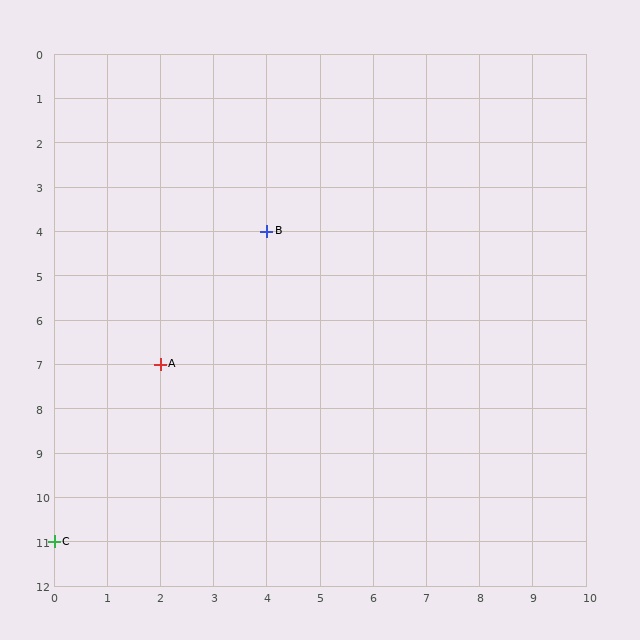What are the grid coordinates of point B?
Point B is at grid coordinates (4, 4).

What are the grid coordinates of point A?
Point A is at grid coordinates (2, 7).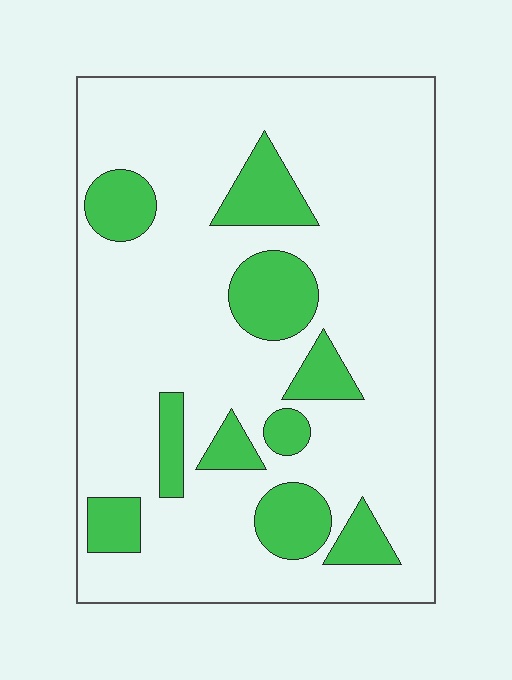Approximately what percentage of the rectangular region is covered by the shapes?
Approximately 20%.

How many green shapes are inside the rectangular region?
10.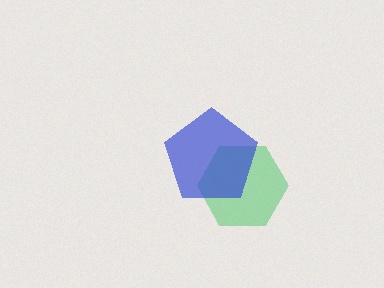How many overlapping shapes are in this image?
There are 2 overlapping shapes in the image.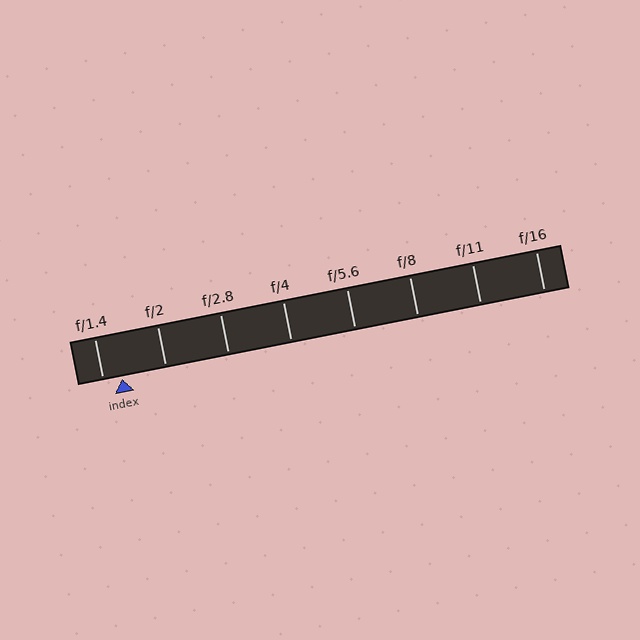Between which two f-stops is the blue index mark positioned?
The index mark is between f/1.4 and f/2.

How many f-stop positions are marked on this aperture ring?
There are 8 f-stop positions marked.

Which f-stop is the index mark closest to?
The index mark is closest to f/1.4.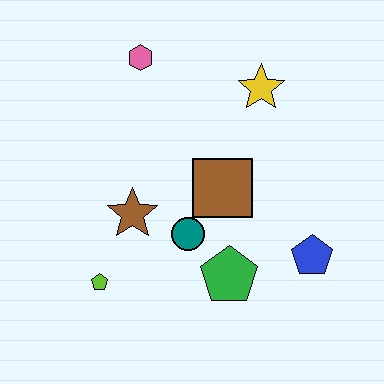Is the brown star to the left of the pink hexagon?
Yes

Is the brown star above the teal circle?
Yes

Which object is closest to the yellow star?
The brown square is closest to the yellow star.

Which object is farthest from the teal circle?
The pink hexagon is farthest from the teal circle.